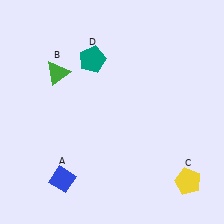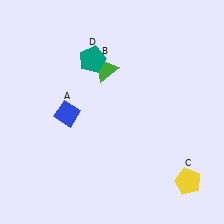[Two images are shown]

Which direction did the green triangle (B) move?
The green triangle (B) moved right.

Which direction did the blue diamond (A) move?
The blue diamond (A) moved up.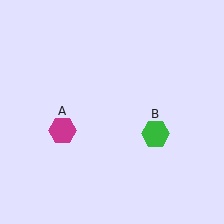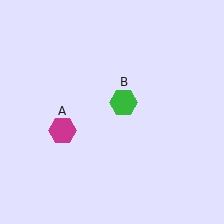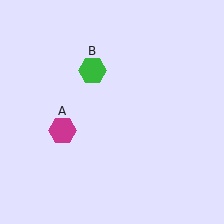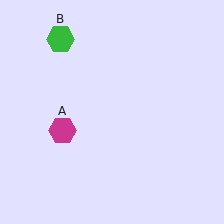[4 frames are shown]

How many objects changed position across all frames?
1 object changed position: green hexagon (object B).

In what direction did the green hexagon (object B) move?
The green hexagon (object B) moved up and to the left.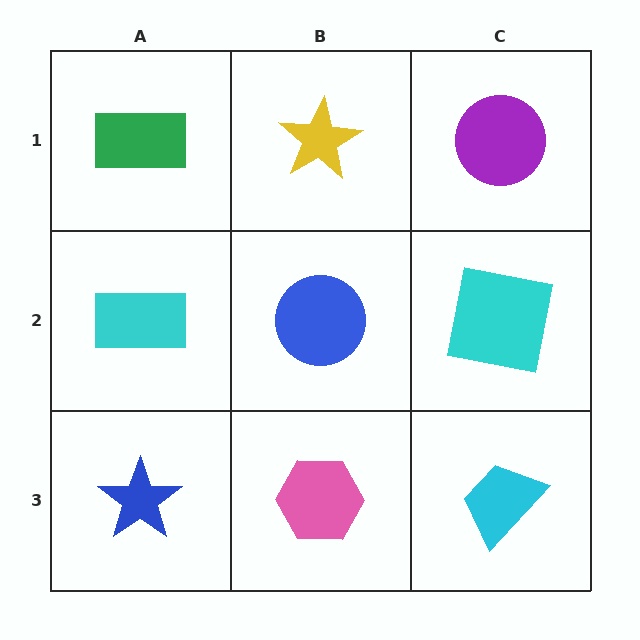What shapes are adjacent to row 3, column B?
A blue circle (row 2, column B), a blue star (row 3, column A), a cyan trapezoid (row 3, column C).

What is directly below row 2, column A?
A blue star.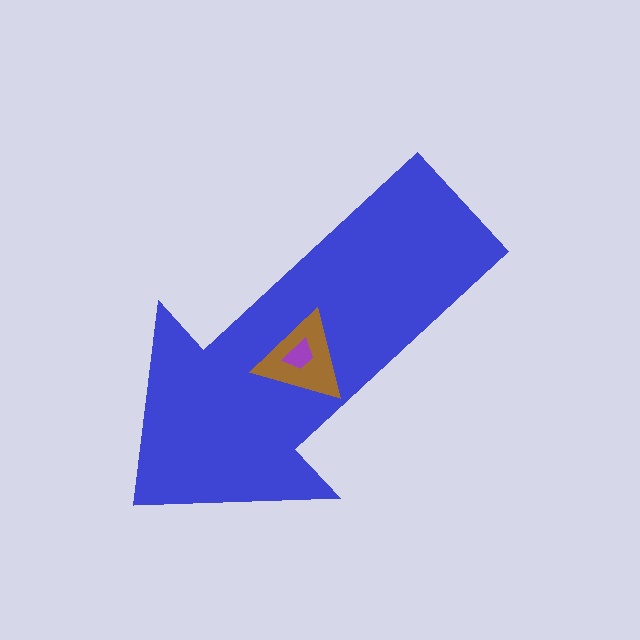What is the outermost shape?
The blue arrow.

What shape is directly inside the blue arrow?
The brown triangle.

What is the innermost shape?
The purple trapezoid.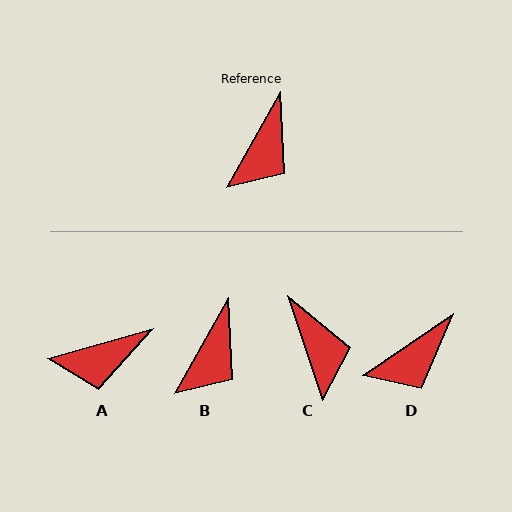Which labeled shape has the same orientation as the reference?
B.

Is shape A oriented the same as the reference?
No, it is off by about 45 degrees.